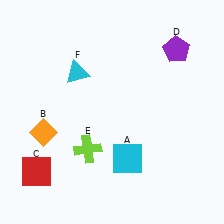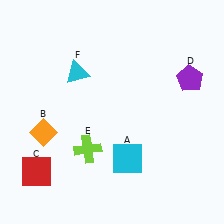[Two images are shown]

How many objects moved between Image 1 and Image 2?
1 object moved between the two images.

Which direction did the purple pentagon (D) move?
The purple pentagon (D) moved down.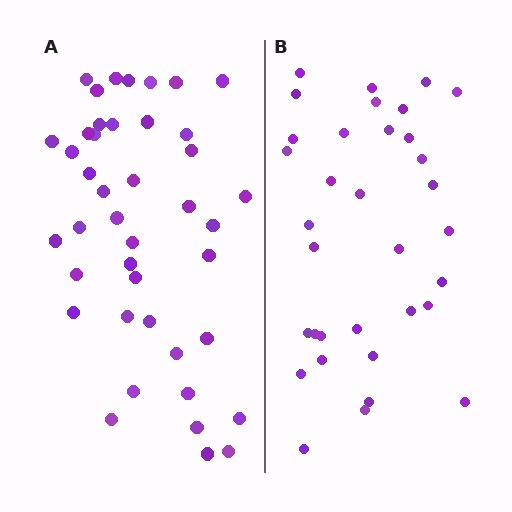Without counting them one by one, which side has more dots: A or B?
Region A (the left region) has more dots.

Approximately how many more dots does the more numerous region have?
Region A has roughly 8 or so more dots than region B.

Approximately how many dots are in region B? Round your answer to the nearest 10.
About 30 dots. (The exact count is 34, which rounds to 30.)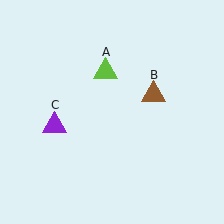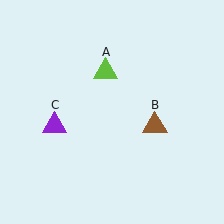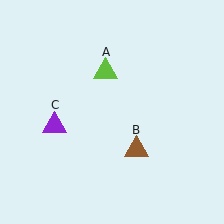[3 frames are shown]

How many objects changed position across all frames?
1 object changed position: brown triangle (object B).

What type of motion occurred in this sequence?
The brown triangle (object B) rotated clockwise around the center of the scene.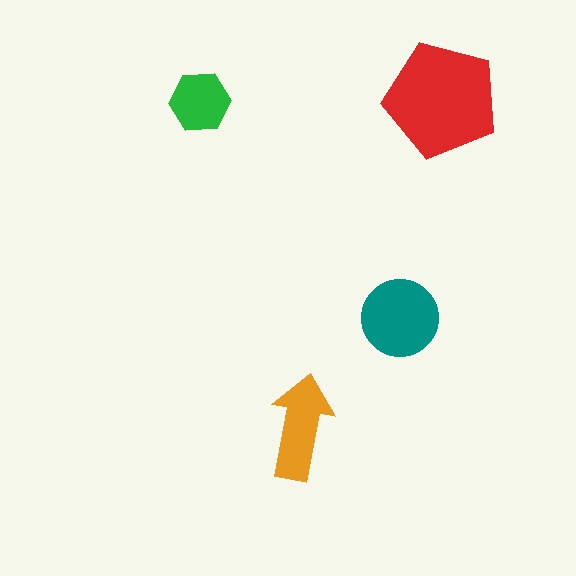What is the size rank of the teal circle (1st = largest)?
2nd.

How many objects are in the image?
There are 4 objects in the image.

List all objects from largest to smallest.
The red pentagon, the teal circle, the orange arrow, the green hexagon.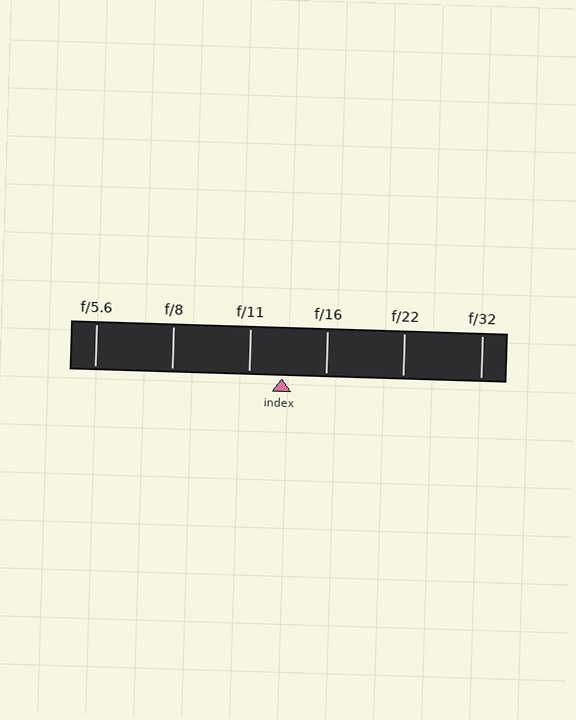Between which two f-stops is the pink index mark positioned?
The index mark is between f/11 and f/16.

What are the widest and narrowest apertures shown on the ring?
The widest aperture shown is f/5.6 and the narrowest is f/32.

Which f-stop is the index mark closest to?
The index mark is closest to f/11.